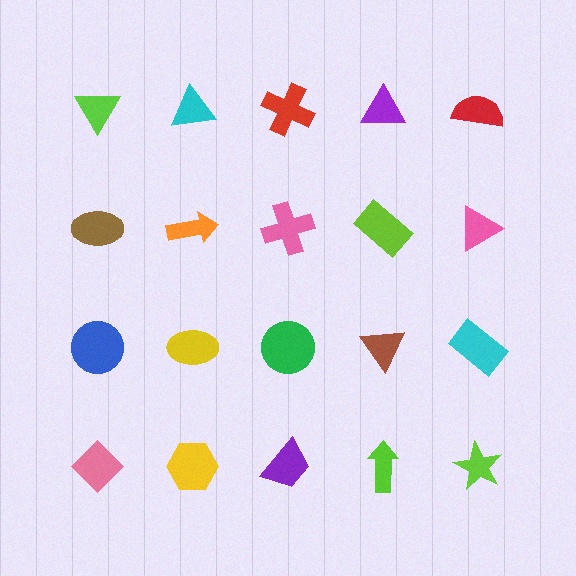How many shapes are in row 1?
5 shapes.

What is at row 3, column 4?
A brown triangle.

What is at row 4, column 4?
A lime arrow.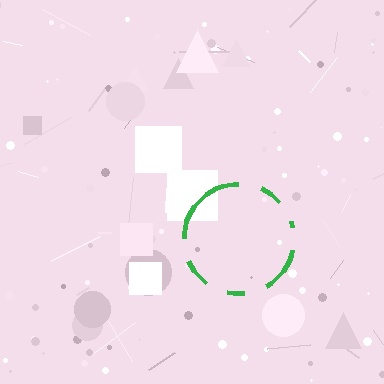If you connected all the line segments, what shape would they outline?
They would outline a circle.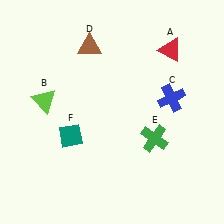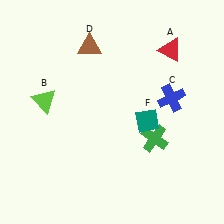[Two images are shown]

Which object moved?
The teal diamond (F) moved right.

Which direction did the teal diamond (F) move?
The teal diamond (F) moved right.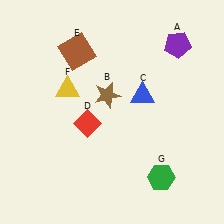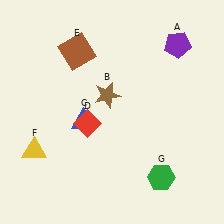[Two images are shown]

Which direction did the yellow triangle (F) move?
The yellow triangle (F) moved down.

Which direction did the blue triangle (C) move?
The blue triangle (C) moved left.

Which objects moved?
The objects that moved are: the blue triangle (C), the yellow triangle (F).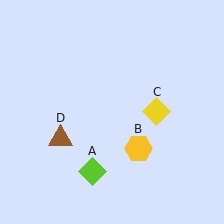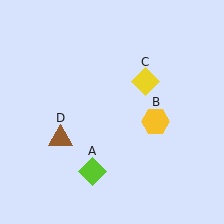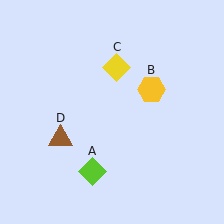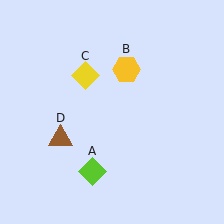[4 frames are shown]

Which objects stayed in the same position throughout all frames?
Lime diamond (object A) and brown triangle (object D) remained stationary.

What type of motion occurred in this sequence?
The yellow hexagon (object B), yellow diamond (object C) rotated counterclockwise around the center of the scene.